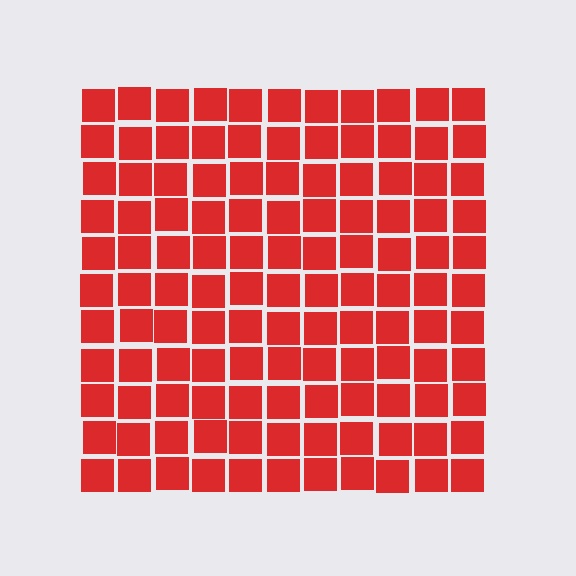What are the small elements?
The small elements are squares.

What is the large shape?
The large shape is a square.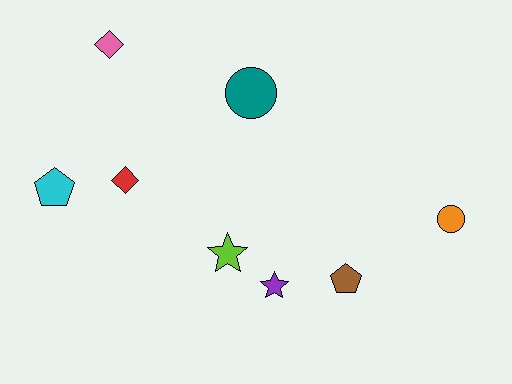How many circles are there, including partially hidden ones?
There are 2 circles.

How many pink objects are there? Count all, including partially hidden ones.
There is 1 pink object.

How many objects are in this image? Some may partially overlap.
There are 8 objects.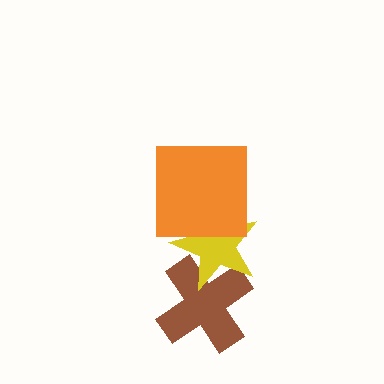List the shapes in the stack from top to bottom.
From top to bottom: the orange square, the yellow star, the brown cross.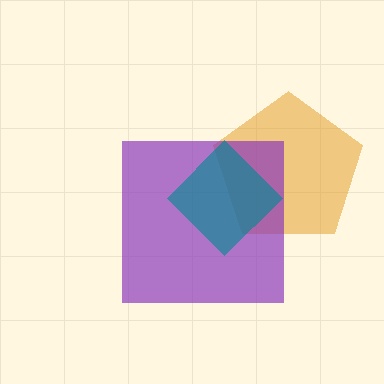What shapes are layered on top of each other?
The layered shapes are: an orange pentagon, a purple square, a teal diamond.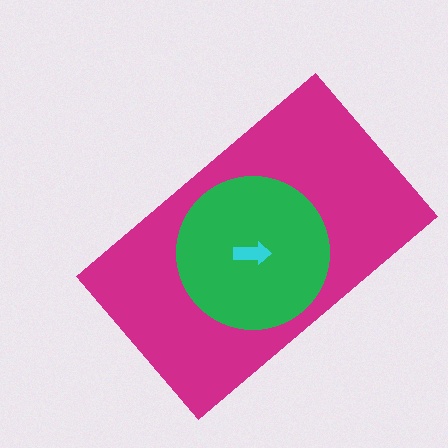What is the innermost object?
The cyan arrow.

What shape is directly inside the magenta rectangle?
The green circle.